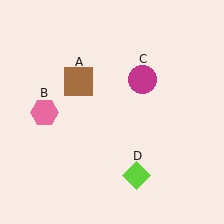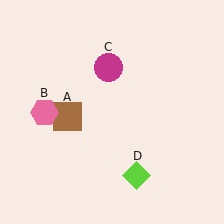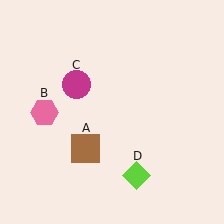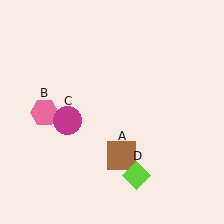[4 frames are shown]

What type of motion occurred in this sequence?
The brown square (object A), magenta circle (object C) rotated counterclockwise around the center of the scene.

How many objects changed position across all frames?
2 objects changed position: brown square (object A), magenta circle (object C).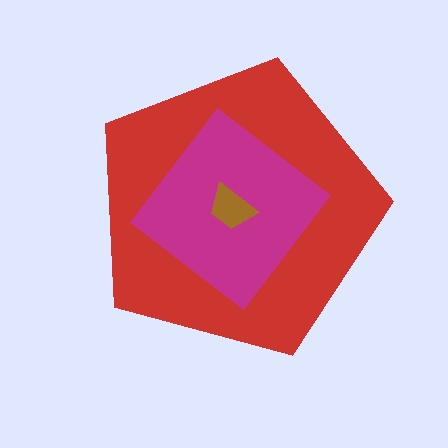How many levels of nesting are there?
3.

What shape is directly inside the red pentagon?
The magenta diamond.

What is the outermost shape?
The red pentagon.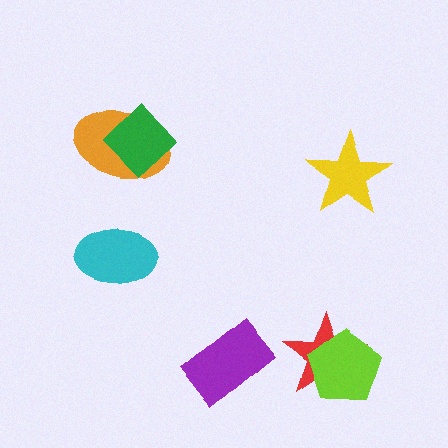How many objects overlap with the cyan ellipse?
0 objects overlap with the cyan ellipse.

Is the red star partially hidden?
Yes, it is partially covered by another shape.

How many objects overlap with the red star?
1 object overlaps with the red star.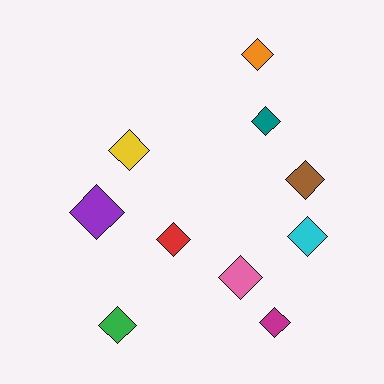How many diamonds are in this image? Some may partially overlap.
There are 10 diamonds.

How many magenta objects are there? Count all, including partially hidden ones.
There is 1 magenta object.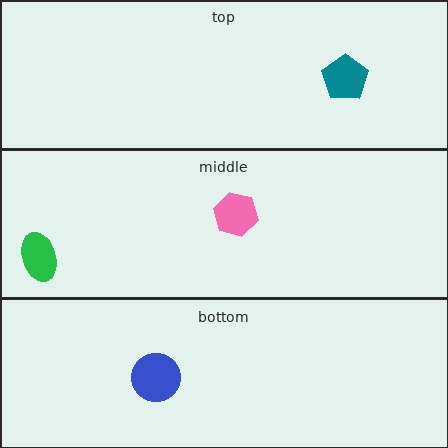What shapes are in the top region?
The teal pentagon.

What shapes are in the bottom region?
The blue circle.